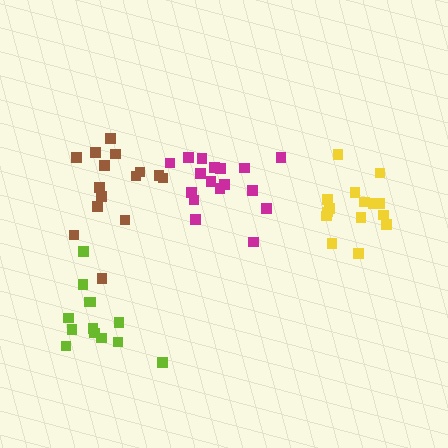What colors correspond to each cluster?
The clusters are colored: magenta, lime, brown, yellow.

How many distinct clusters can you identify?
There are 4 distinct clusters.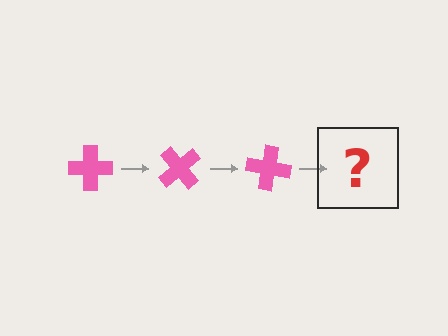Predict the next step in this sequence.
The next step is a pink cross rotated 150 degrees.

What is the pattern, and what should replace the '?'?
The pattern is that the cross rotates 50 degrees each step. The '?' should be a pink cross rotated 150 degrees.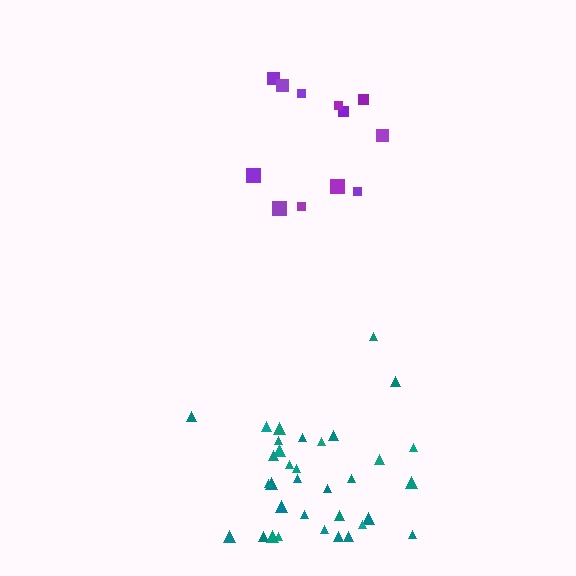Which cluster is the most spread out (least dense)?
Purple.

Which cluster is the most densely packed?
Teal.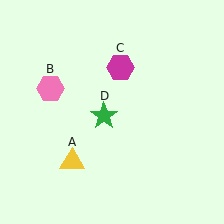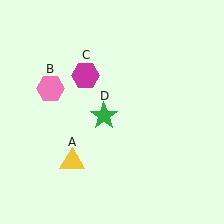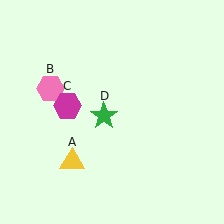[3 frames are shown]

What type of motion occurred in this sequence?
The magenta hexagon (object C) rotated counterclockwise around the center of the scene.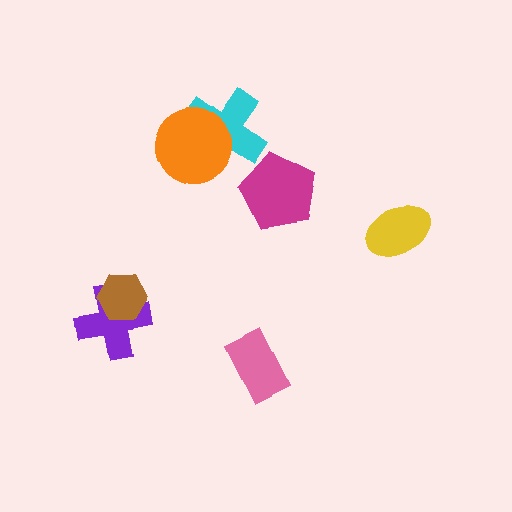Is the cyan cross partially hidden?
Yes, it is partially covered by another shape.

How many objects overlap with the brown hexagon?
1 object overlaps with the brown hexagon.